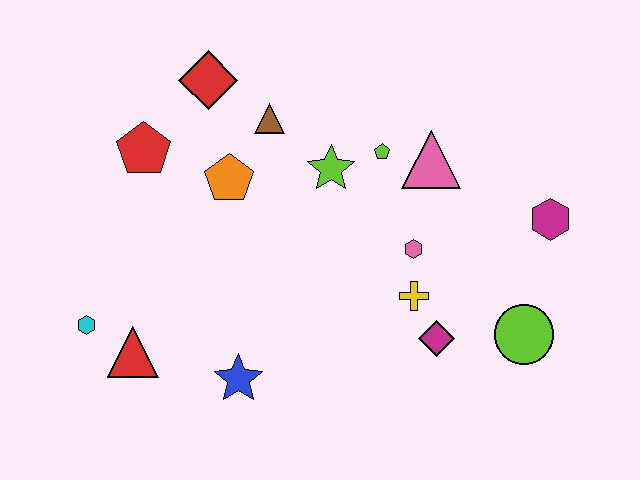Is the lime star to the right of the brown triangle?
Yes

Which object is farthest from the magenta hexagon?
The cyan hexagon is farthest from the magenta hexagon.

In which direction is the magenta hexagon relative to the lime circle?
The magenta hexagon is above the lime circle.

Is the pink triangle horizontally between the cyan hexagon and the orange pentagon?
No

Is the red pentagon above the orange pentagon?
Yes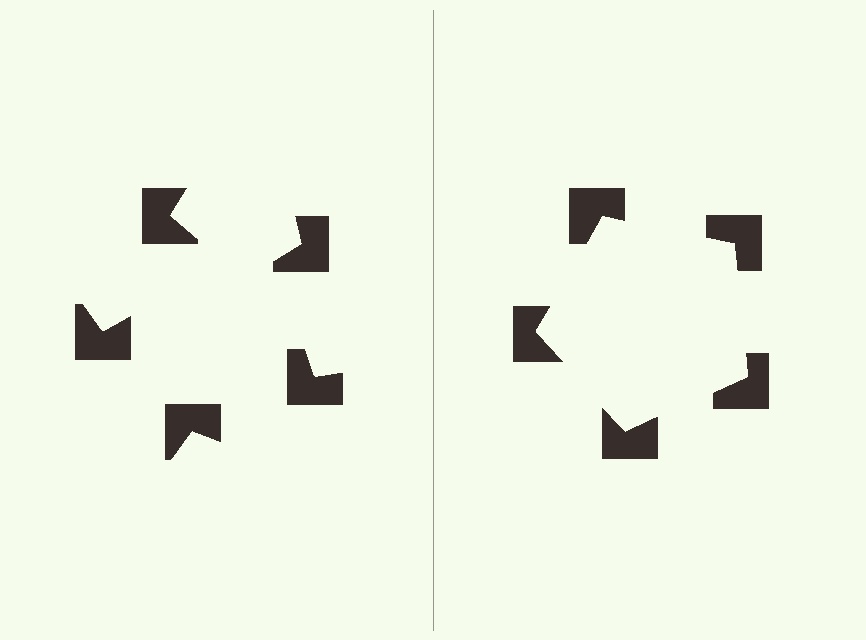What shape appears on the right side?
An illusory pentagon.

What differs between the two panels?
The notched squares are positioned identically on both sides; only the wedge orientations differ. On the right they align to a pentagon; on the left they are misaligned.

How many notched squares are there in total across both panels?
10 — 5 on each side.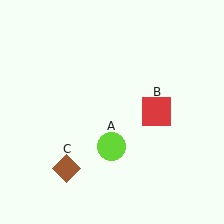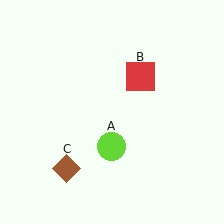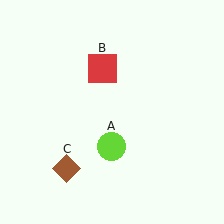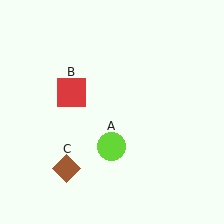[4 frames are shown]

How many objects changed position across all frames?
1 object changed position: red square (object B).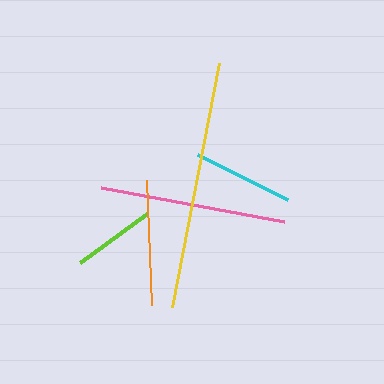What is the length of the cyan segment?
The cyan segment is approximately 101 pixels long.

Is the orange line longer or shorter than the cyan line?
The orange line is longer than the cyan line.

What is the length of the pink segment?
The pink segment is approximately 186 pixels long.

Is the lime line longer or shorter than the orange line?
The orange line is longer than the lime line.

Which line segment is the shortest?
The lime line is the shortest at approximately 83 pixels.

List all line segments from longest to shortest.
From longest to shortest: yellow, pink, orange, cyan, lime.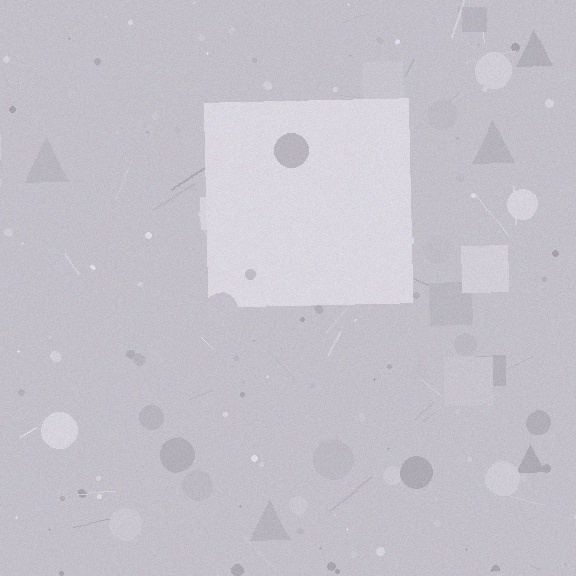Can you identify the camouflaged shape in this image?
The camouflaged shape is a square.